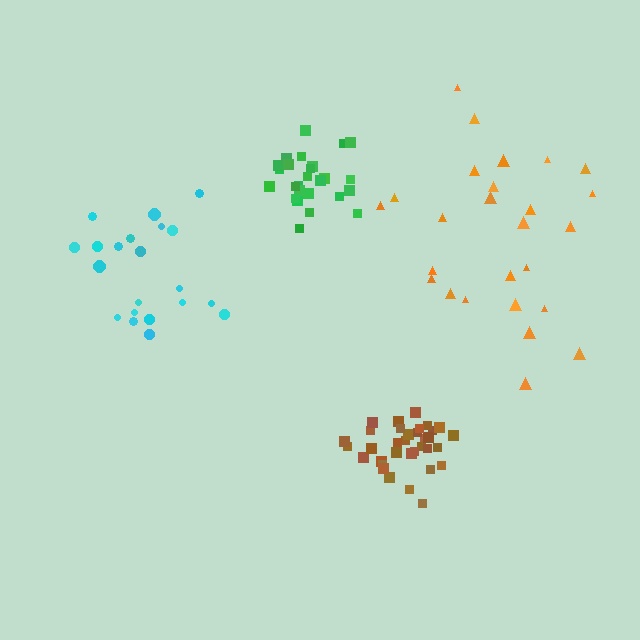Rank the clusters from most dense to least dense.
brown, green, cyan, orange.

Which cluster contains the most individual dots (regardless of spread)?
Brown (34).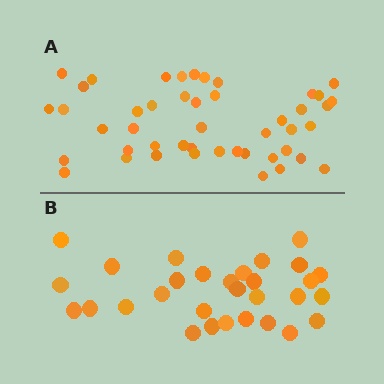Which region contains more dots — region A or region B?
Region A (the top region) has more dots.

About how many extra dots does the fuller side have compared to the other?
Region A has approximately 15 more dots than region B.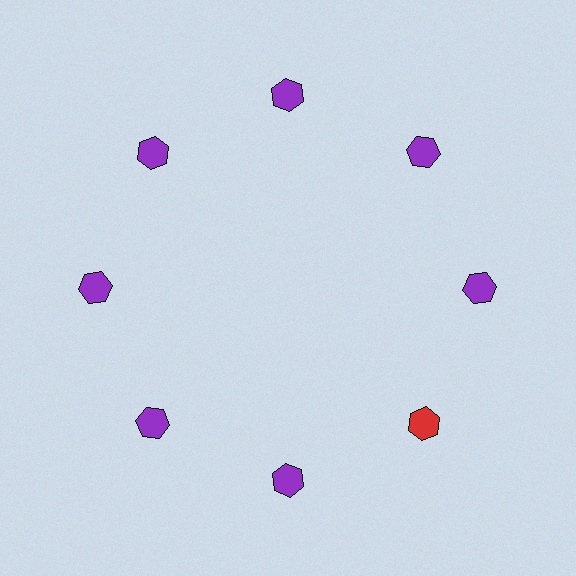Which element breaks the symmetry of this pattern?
The red hexagon at roughly the 4 o'clock position breaks the symmetry. All other shapes are purple hexagons.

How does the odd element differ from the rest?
It has a different color: red instead of purple.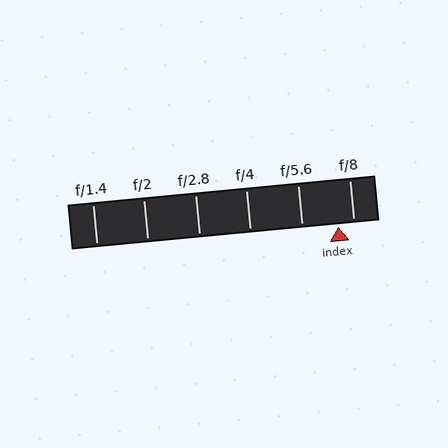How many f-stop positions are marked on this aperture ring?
There are 6 f-stop positions marked.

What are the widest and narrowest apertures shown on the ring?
The widest aperture shown is f/1.4 and the narrowest is f/8.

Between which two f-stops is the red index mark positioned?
The index mark is between f/5.6 and f/8.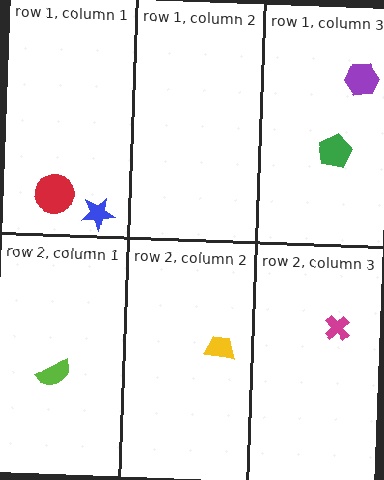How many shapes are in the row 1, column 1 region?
2.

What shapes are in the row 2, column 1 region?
The lime semicircle.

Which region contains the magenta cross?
The row 2, column 3 region.